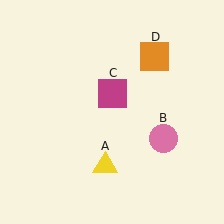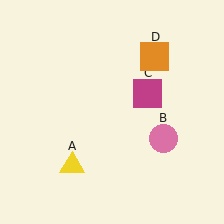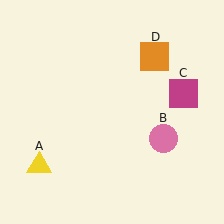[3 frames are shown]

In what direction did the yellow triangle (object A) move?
The yellow triangle (object A) moved left.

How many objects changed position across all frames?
2 objects changed position: yellow triangle (object A), magenta square (object C).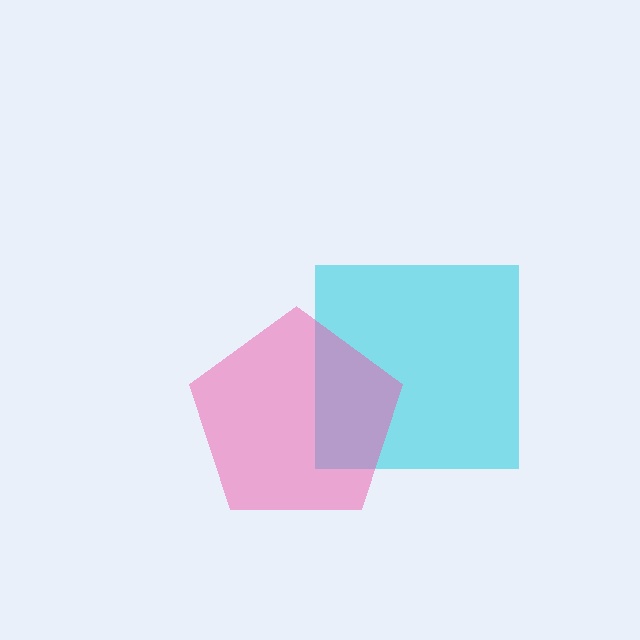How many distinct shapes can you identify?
There are 2 distinct shapes: a cyan square, a pink pentagon.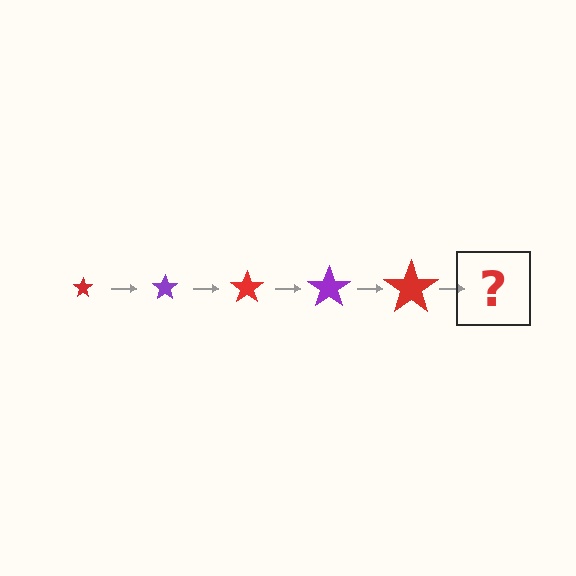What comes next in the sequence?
The next element should be a purple star, larger than the previous one.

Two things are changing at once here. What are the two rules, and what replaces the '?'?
The two rules are that the star grows larger each step and the color cycles through red and purple. The '?' should be a purple star, larger than the previous one.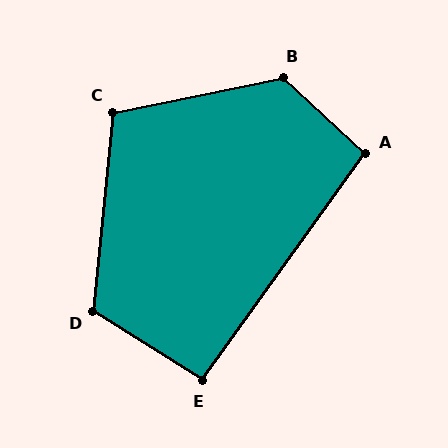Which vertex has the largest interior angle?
B, at approximately 126 degrees.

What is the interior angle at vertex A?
Approximately 97 degrees (obtuse).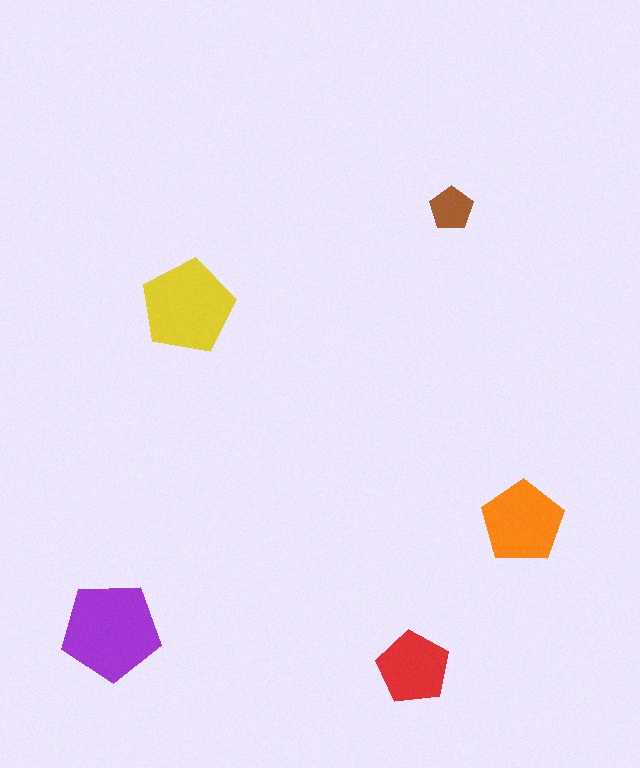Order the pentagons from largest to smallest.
the purple one, the yellow one, the orange one, the red one, the brown one.